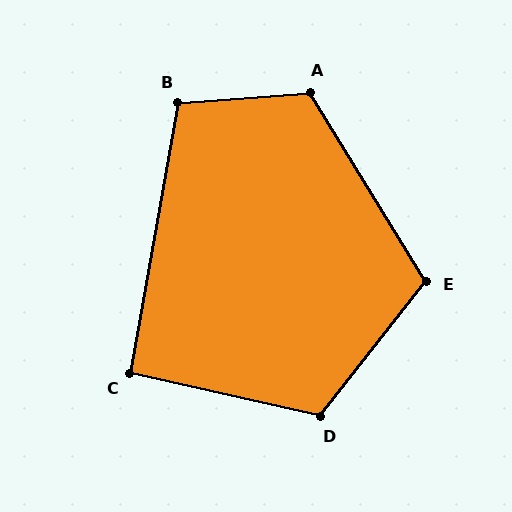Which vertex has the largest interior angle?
A, at approximately 117 degrees.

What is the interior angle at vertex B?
Approximately 104 degrees (obtuse).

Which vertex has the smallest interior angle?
C, at approximately 93 degrees.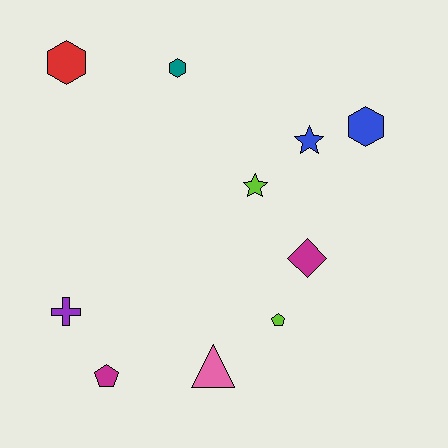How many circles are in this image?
There are no circles.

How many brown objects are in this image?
There are no brown objects.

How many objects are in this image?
There are 10 objects.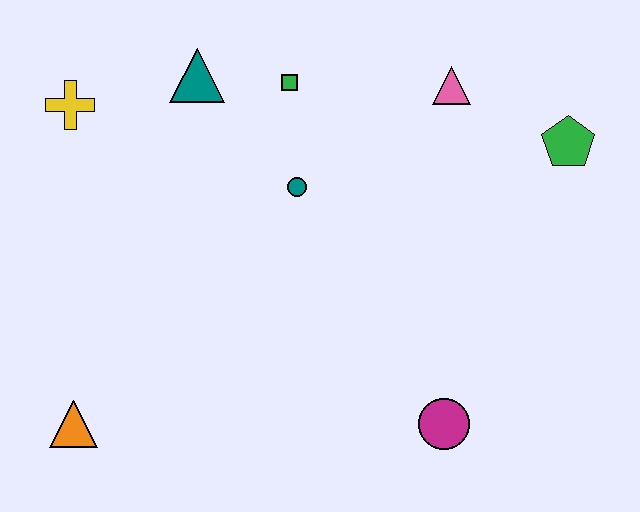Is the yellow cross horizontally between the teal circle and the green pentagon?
No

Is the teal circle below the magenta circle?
No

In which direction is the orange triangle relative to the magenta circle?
The orange triangle is to the left of the magenta circle.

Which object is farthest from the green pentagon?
The orange triangle is farthest from the green pentagon.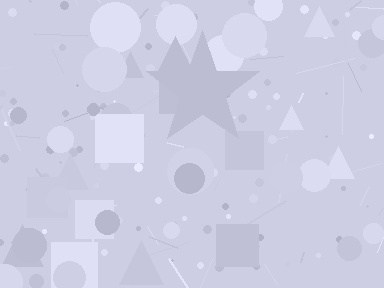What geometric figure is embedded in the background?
A star is embedded in the background.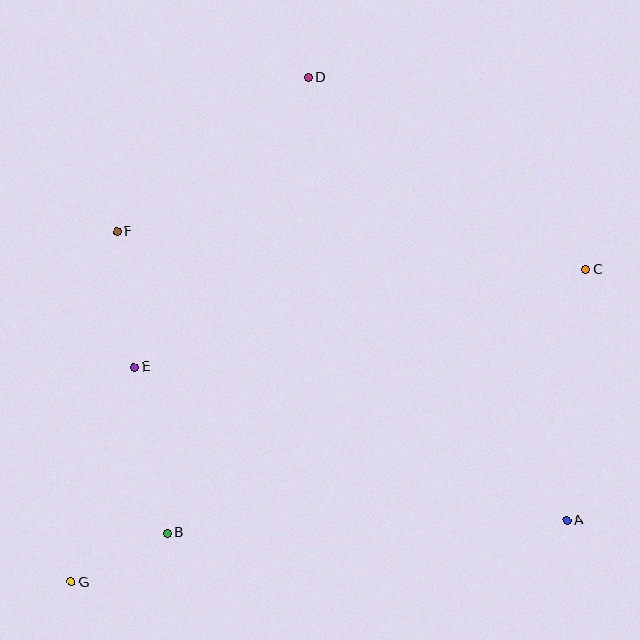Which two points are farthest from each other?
Points C and G are farthest from each other.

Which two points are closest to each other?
Points B and G are closest to each other.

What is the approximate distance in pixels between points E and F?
The distance between E and F is approximately 137 pixels.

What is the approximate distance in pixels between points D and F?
The distance between D and F is approximately 246 pixels.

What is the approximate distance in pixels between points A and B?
The distance between A and B is approximately 400 pixels.